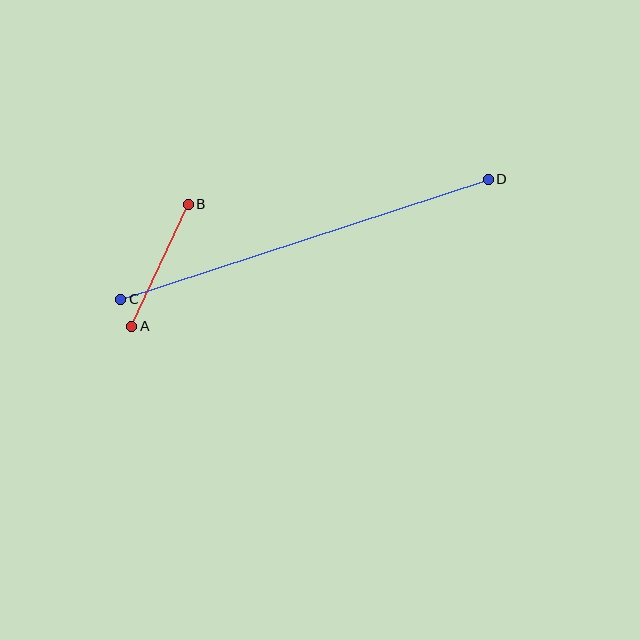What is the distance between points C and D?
The distance is approximately 386 pixels.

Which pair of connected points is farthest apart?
Points C and D are farthest apart.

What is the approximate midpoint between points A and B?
The midpoint is at approximately (160, 265) pixels.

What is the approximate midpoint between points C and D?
The midpoint is at approximately (305, 239) pixels.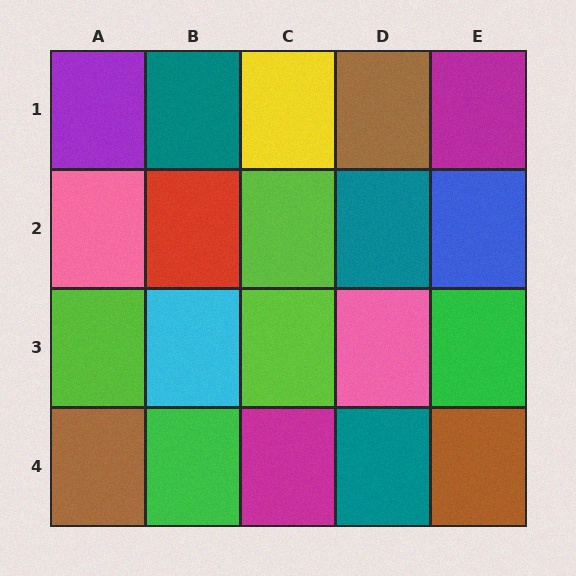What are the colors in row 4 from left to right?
Brown, green, magenta, teal, brown.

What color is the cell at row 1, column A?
Purple.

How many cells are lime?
3 cells are lime.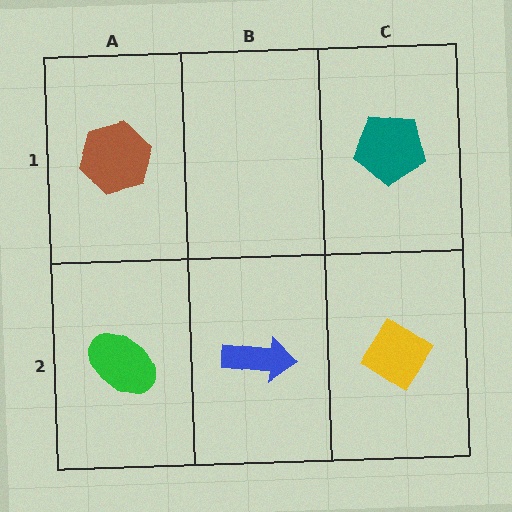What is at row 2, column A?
A green ellipse.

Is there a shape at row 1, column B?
No, that cell is empty.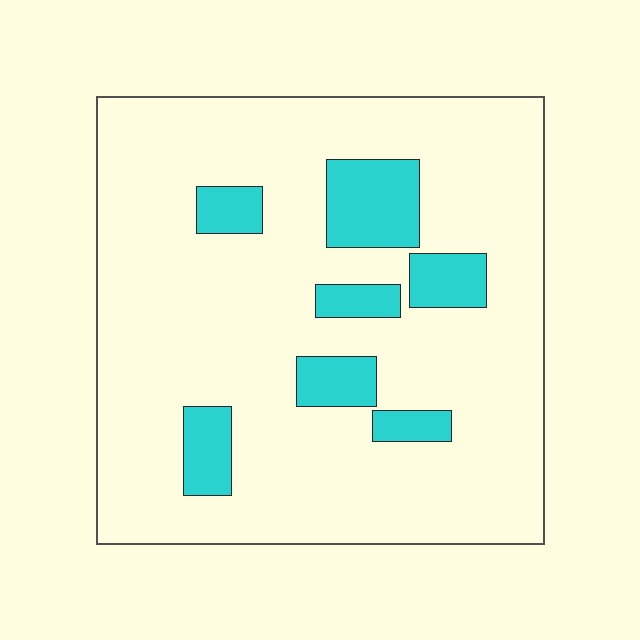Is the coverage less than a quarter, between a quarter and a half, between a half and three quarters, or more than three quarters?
Less than a quarter.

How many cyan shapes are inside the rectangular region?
7.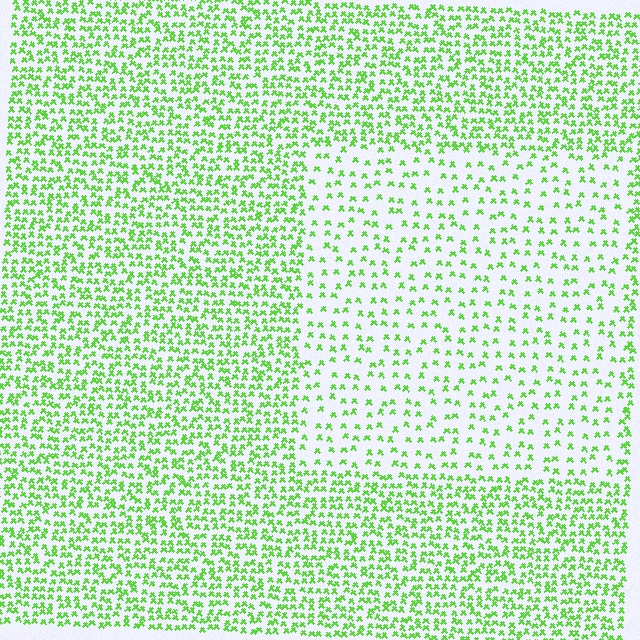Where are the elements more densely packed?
The elements are more densely packed outside the rectangle boundary.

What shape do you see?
I see a rectangle.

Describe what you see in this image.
The image contains small lime elements arranged at two different densities. A rectangle-shaped region is visible where the elements are less densely packed than the surrounding area.